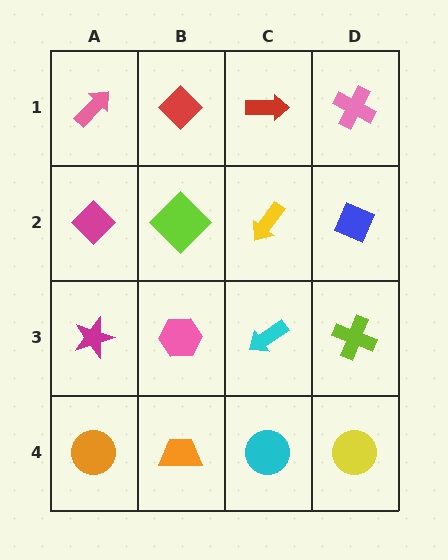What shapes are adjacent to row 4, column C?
A cyan arrow (row 3, column C), an orange trapezoid (row 4, column B), a yellow circle (row 4, column D).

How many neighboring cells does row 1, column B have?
3.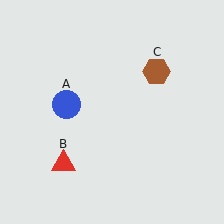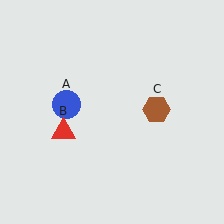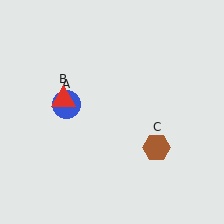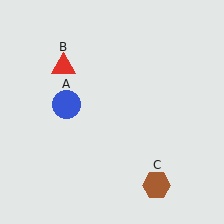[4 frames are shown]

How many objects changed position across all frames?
2 objects changed position: red triangle (object B), brown hexagon (object C).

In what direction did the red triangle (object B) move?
The red triangle (object B) moved up.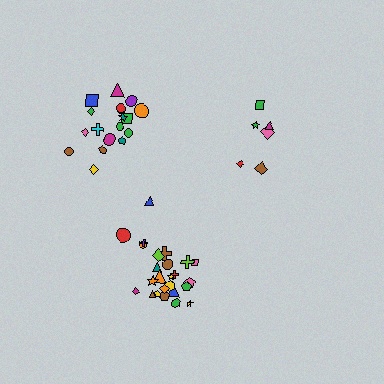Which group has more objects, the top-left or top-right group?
The top-left group.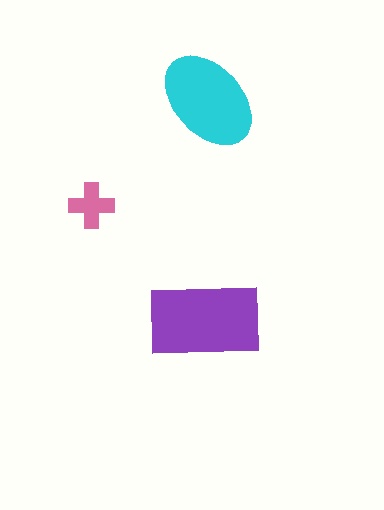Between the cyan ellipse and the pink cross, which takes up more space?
The cyan ellipse.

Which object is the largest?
The purple rectangle.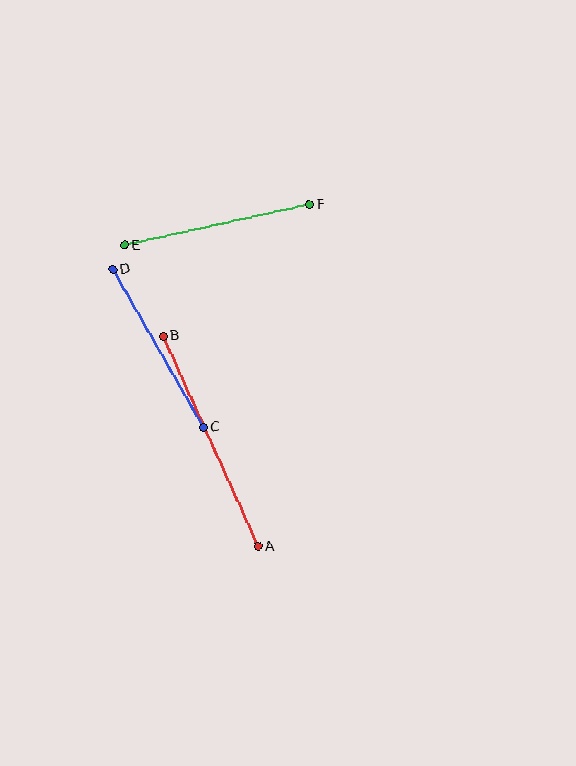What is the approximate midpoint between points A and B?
The midpoint is at approximately (210, 441) pixels.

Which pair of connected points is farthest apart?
Points A and B are farthest apart.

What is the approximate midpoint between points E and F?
The midpoint is at approximately (217, 225) pixels.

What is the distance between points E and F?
The distance is approximately 189 pixels.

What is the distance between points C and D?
The distance is approximately 182 pixels.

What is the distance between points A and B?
The distance is approximately 231 pixels.